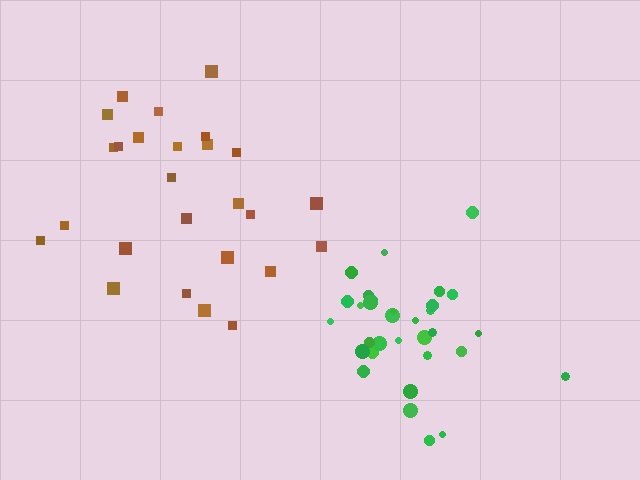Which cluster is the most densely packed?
Green.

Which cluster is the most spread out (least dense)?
Brown.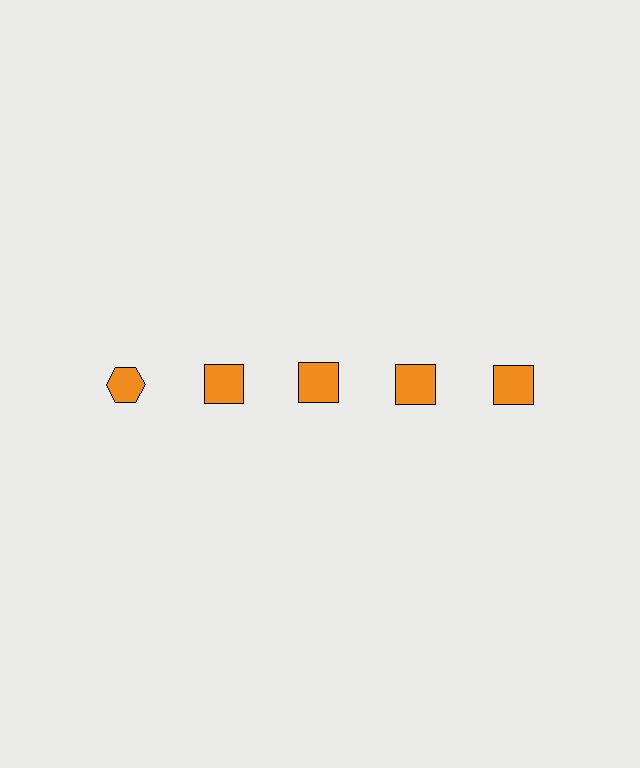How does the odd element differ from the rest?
It has a different shape: hexagon instead of square.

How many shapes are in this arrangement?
There are 5 shapes arranged in a grid pattern.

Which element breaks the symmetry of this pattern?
The orange hexagon in the top row, leftmost column breaks the symmetry. All other shapes are orange squares.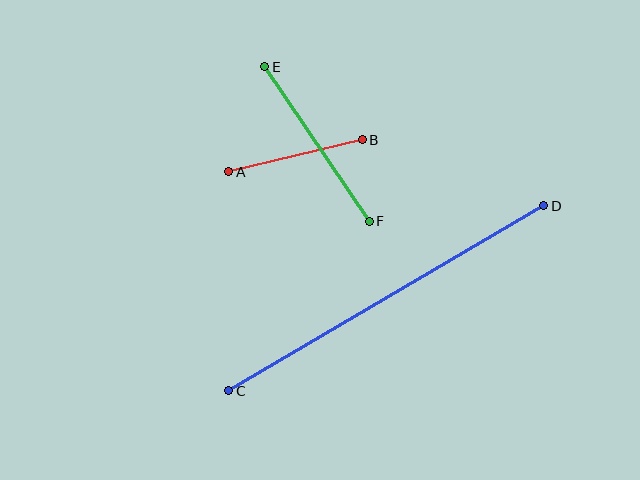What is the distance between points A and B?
The distance is approximately 138 pixels.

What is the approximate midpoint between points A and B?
The midpoint is at approximately (296, 156) pixels.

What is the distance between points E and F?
The distance is approximately 186 pixels.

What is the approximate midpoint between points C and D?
The midpoint is at approximately (386, 298) pixels.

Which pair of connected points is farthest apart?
Points C and D are farthest apart.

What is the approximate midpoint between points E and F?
The midpoint is at approximately (317, 144) pixels.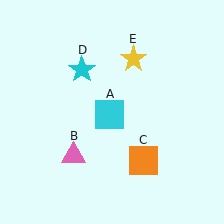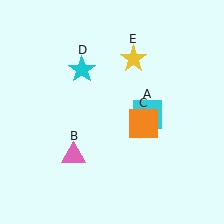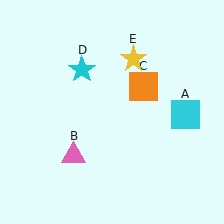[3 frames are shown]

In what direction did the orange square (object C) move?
The orange square (object C) moved up.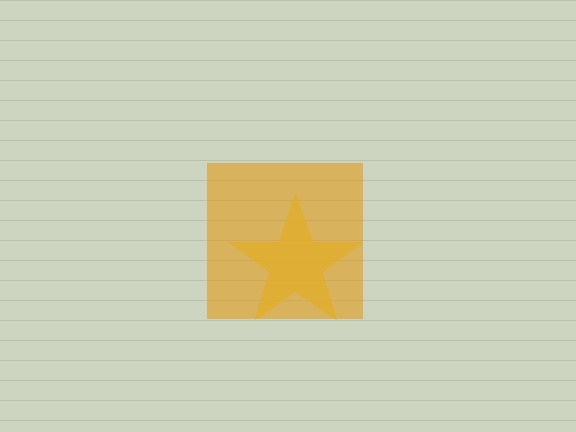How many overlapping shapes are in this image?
There are 2 overlapping shapes in the image.